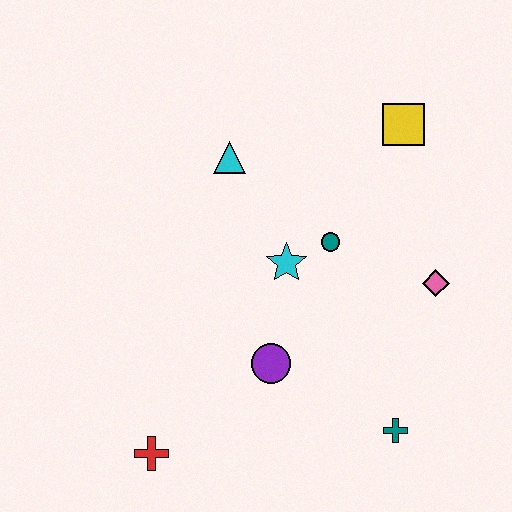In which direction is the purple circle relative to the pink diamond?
The purple circle is to the left of the pink diamond.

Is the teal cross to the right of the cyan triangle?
Yes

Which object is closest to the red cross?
The purple circle is closest to the red cross.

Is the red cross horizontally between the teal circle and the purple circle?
No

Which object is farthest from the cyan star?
The red cross is farthest from the cyan star.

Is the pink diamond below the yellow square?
Yes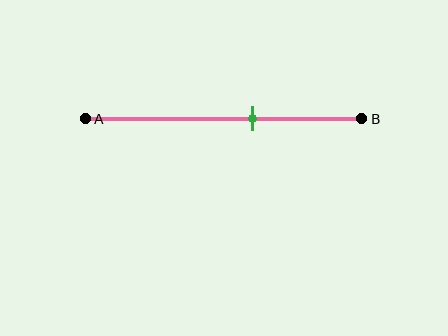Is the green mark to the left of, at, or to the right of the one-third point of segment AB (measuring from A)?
The green mark is to the right of the one-third point of segment AB.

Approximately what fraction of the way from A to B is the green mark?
The green mark is approximately 60% of the way from A to B.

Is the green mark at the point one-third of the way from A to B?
No, the mark is at about 60% from A, not at the 33% one-third point.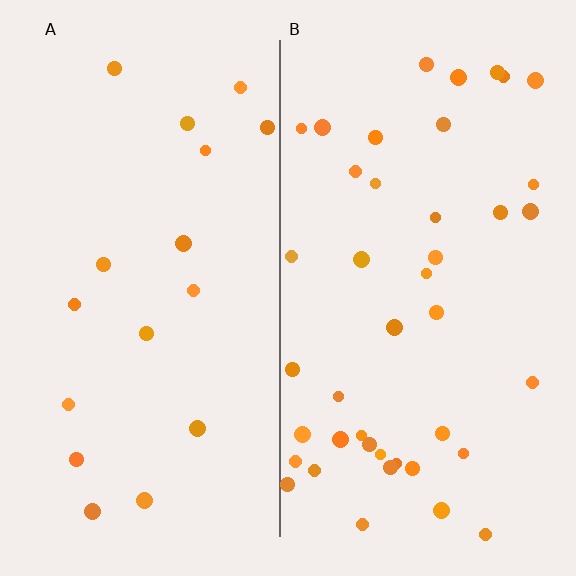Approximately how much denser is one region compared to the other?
Approximately 2.5× — region B over region A.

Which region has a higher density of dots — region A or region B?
B (the right).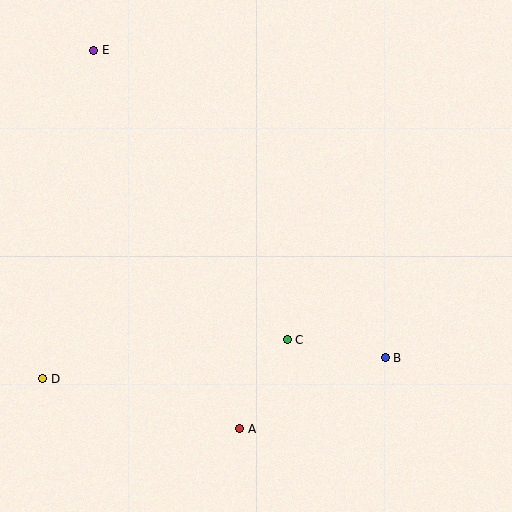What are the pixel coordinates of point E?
Point E is at (94, 50).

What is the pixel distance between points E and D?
The distance between E and D is 333 pixels.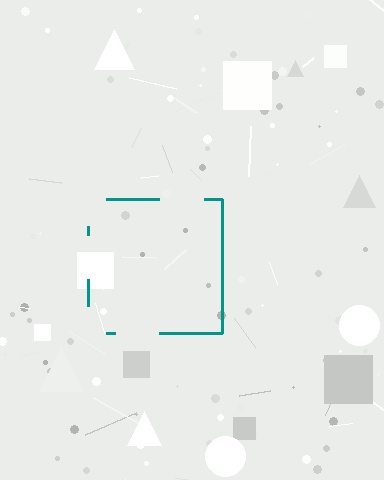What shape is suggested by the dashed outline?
The dashed outline suggests a square.